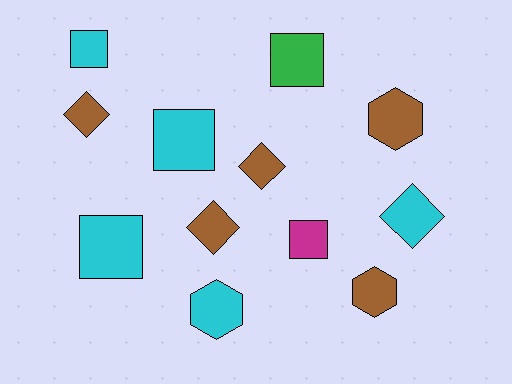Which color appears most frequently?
Brown, with 5 objects.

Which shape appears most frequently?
Square, with 5 objects.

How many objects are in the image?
There are 12 objects.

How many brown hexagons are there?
There are 2 brown hexagons.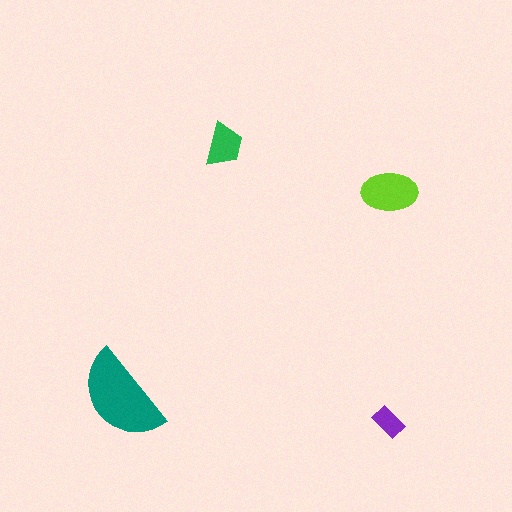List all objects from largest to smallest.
The teal semicircle, the lime ellipse, the green trapezoid, the purple rectangle.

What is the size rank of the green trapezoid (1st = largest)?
3rd.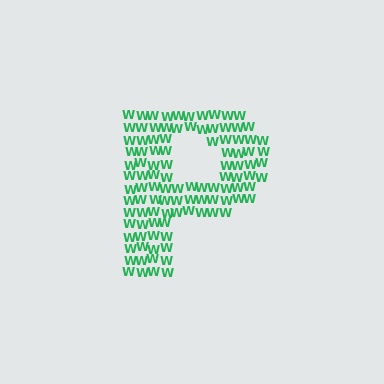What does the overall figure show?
The overall figure shows the letter P.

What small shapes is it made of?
It is made of small letter W's.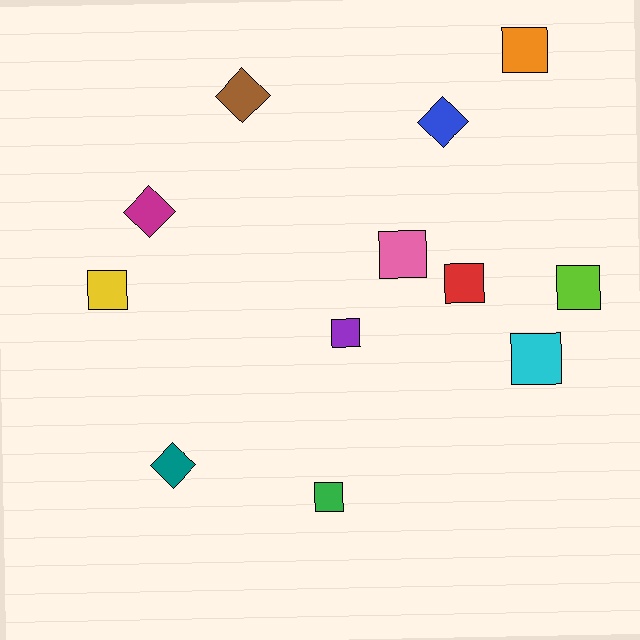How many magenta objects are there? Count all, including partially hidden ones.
There is 1 magenta object.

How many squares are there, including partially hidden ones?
There are 8 squares.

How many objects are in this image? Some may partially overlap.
There are 12 objects.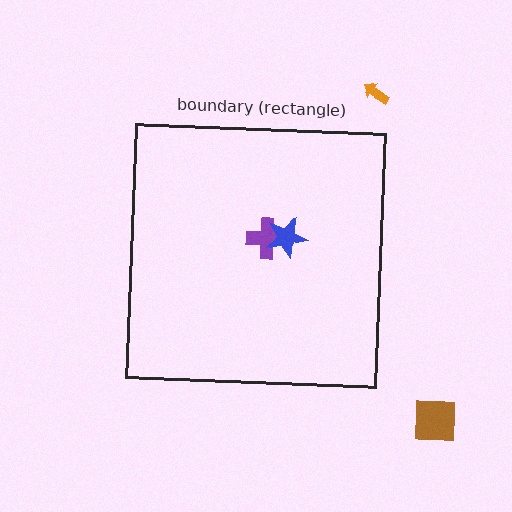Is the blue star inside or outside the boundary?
Inside.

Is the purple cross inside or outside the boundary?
Inside.